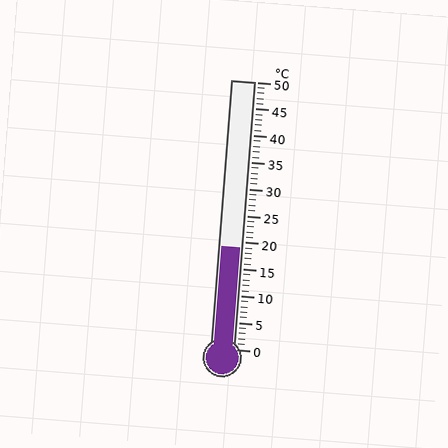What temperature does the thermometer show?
The thermometer shows approximately 19°C.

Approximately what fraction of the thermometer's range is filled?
The thermometer is filled to approximately 40% of its range.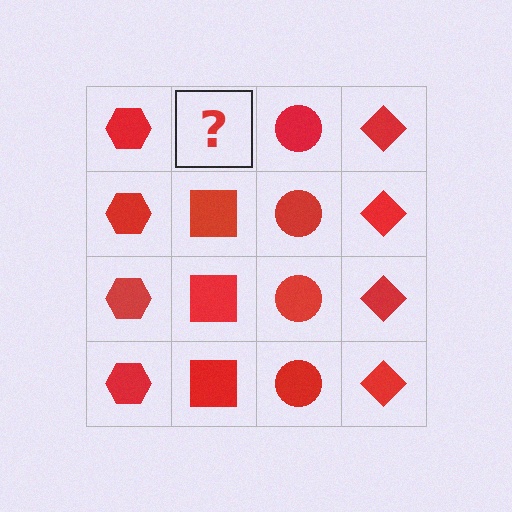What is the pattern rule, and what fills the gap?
The rule is that each column has a consistent shape. The gap should be filled with a red square.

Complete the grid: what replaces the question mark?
The question mark should be replaced with a red square.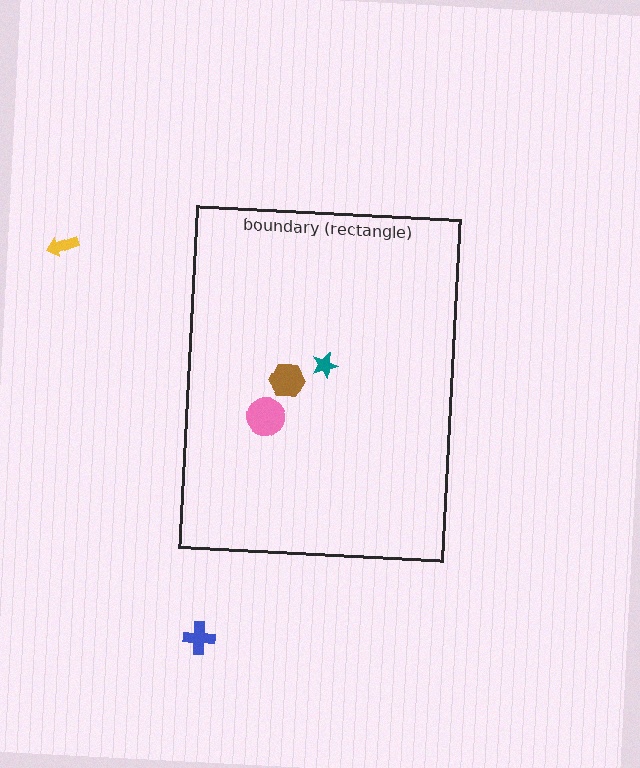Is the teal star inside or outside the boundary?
Inside.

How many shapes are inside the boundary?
3 inside, 2 outside.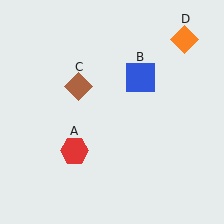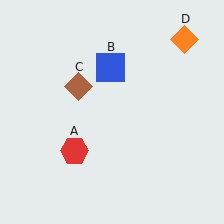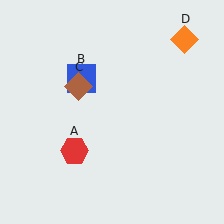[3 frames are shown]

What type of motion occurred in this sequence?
The blue square (object B) rotated counterclockwise around the center of the scene.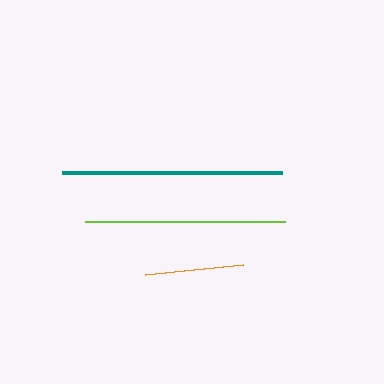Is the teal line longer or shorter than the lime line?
The teal line is longer than the lime line.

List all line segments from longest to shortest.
From longest to shortest: teal, lime, orange.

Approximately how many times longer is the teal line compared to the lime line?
The teal line is approximately 1.1 times the length of the lime line.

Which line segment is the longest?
The teal line is the longest at approximately 220 pixels.